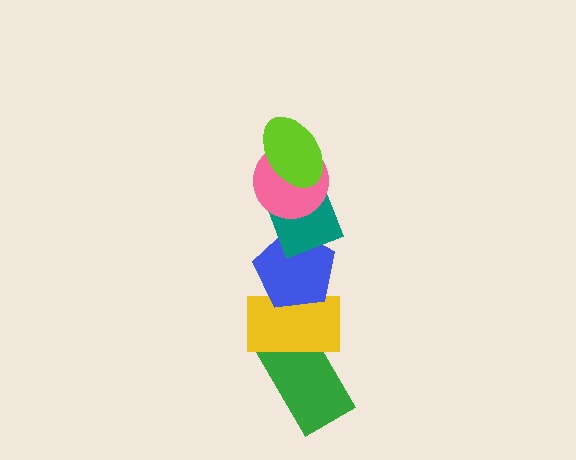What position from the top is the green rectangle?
The green rectangle is 6th from the top.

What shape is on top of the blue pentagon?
The teal diamond is on top of the blue pentagon.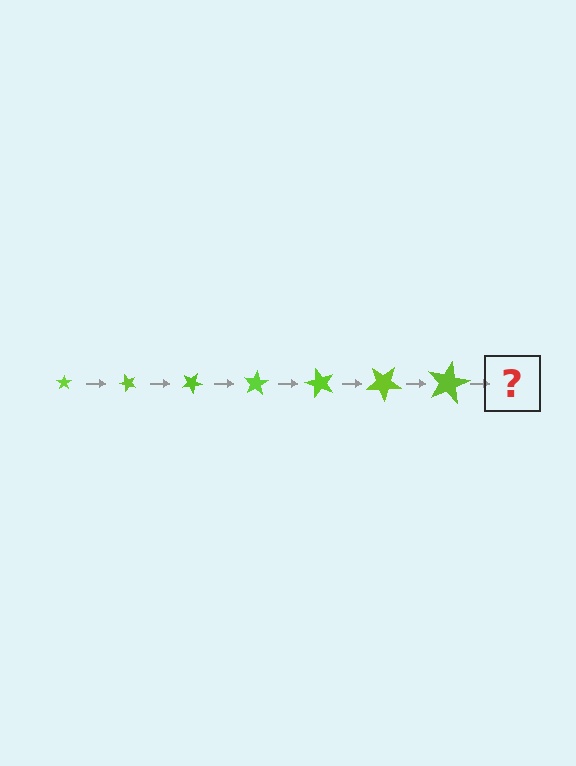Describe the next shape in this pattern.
It should be a star, larger than the previous one and rotated 350 degrees from the start.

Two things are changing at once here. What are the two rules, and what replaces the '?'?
The two rules are that the star grows larger each step and it rotates 50 degrees each step. The '?' should be a star, larger than the previous one and rotated 350 degrees from the start.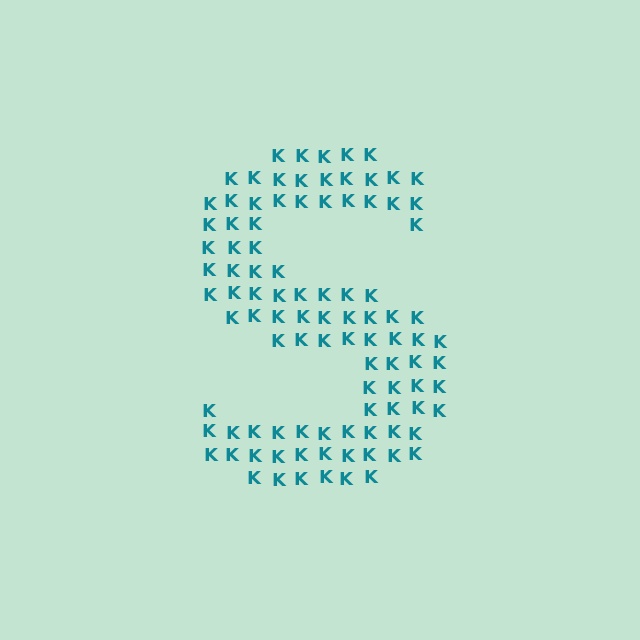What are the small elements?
The small elements are letter K's.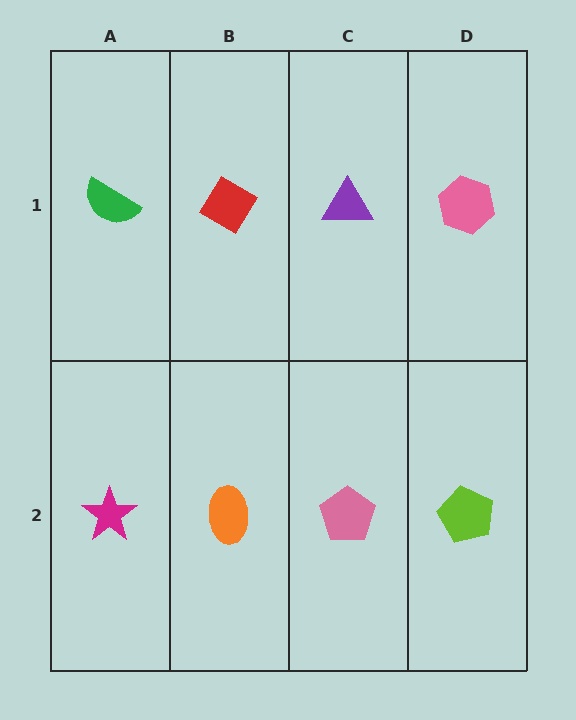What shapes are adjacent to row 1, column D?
A lime pentagon (row 2, column D), a purple triangle (row 1, column C).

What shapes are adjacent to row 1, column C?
A pink pentagon (row 2, column C), a red diamond (row 1, column B), a pink hexagon (row 1, column D).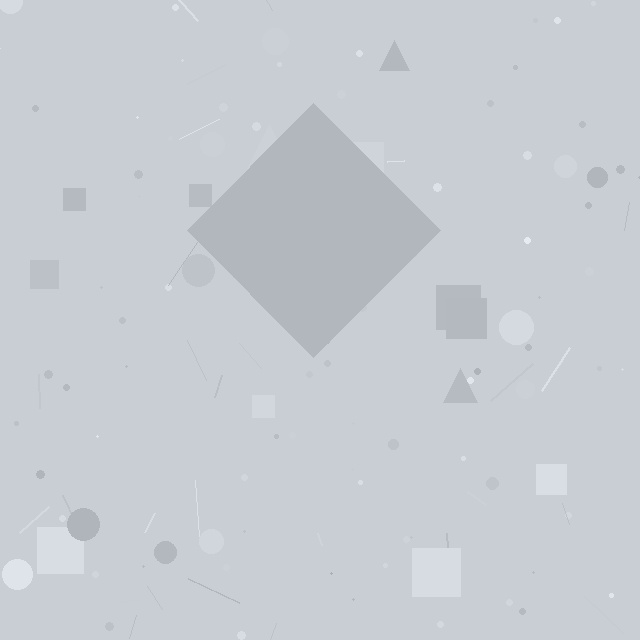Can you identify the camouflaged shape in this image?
The camouflaged shape is a diamond.